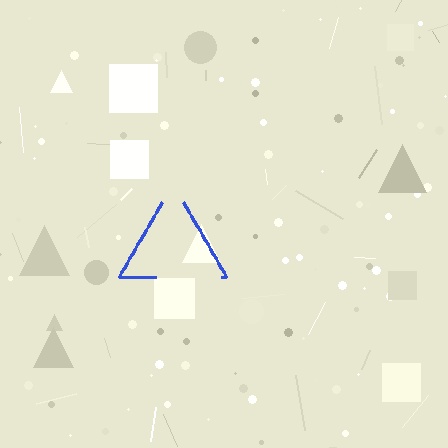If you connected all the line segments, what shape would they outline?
They would outline a triangle.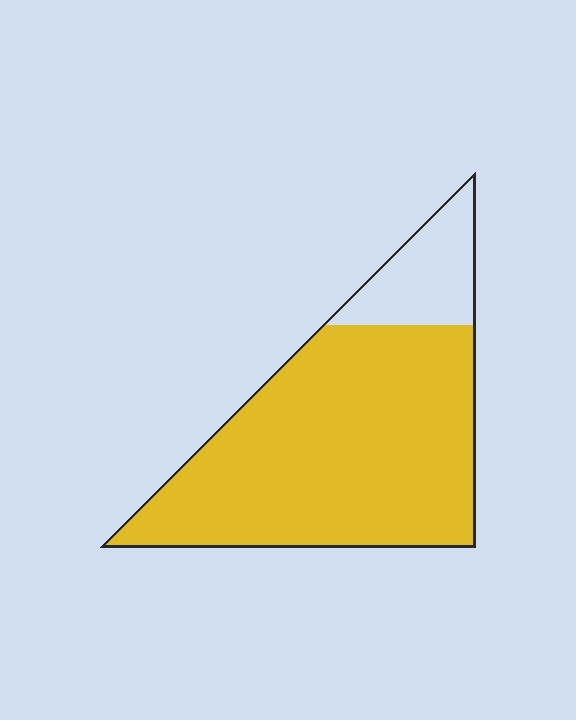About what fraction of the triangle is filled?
About five sixths (5/6).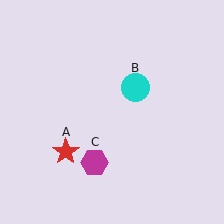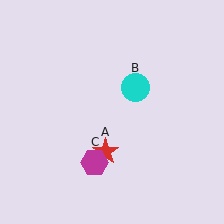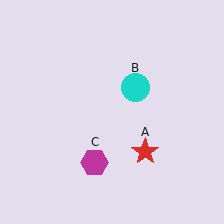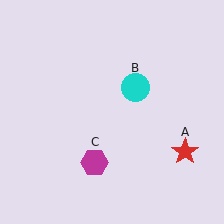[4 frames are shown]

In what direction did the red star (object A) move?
The red star (object A) moved right.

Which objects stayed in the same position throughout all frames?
Cyan circle (object B) and magenta hexagon (object C) remained stationary.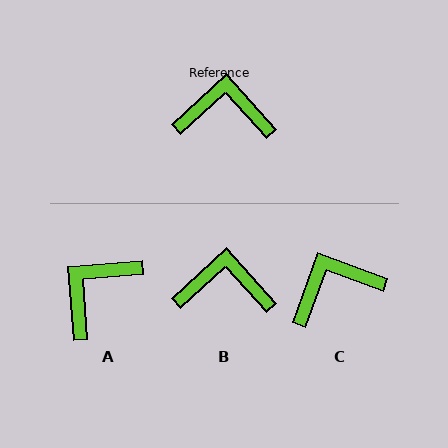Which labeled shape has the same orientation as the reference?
B.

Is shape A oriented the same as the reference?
No, it is off by about 52 degrees.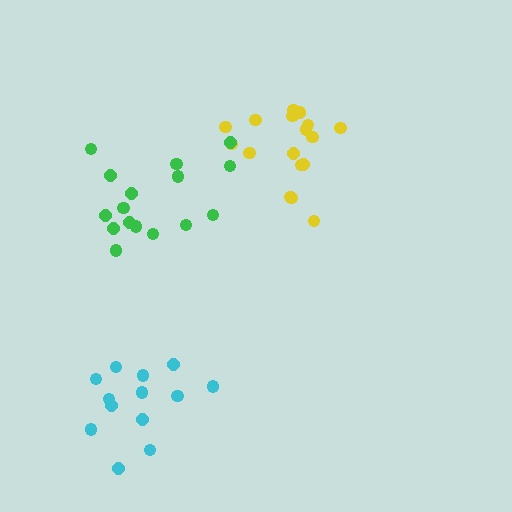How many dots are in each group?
Group 1: 13 dots, Group 2: 17 dots, Group 3: 16 dots (46 total).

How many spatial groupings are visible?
There are 3 spatial groupings.